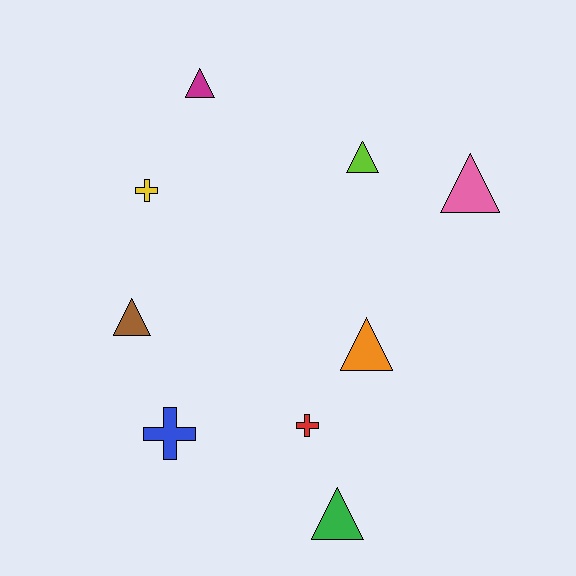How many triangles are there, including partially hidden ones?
There are 6 triangles.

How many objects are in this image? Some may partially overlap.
There are 9 objects.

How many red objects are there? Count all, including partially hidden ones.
There is 1 red object.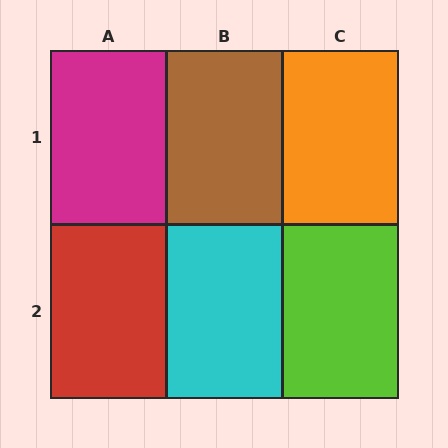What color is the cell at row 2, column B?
Cyan.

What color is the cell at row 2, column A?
Red.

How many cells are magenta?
1 cell is magenta.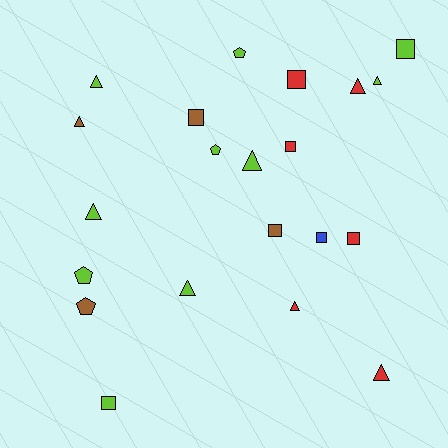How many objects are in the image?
There are 21 objects.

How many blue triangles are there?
There are no blue triangles.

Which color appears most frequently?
Lime, with 10 objects.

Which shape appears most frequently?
Triangle, with 9 objects.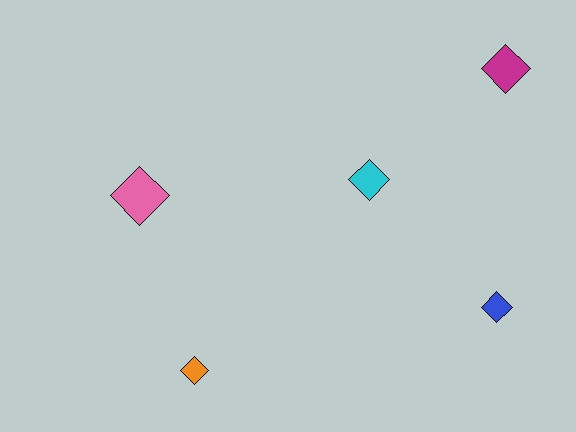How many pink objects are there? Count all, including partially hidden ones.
There is 1 pink object.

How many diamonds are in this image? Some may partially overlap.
There are 5 diamonds.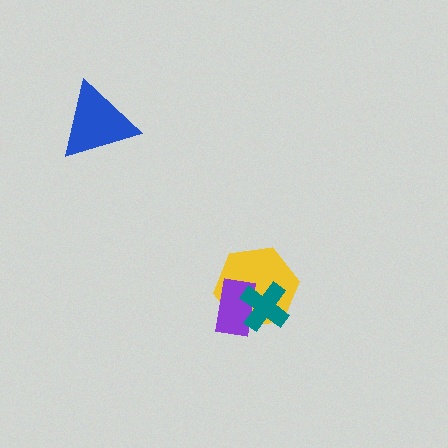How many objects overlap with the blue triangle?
0 objects overlap with the blue triangle.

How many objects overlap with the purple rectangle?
2 objects overlap with the purple rectangle.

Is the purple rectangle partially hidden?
Yes, it is partially covered by another shape.